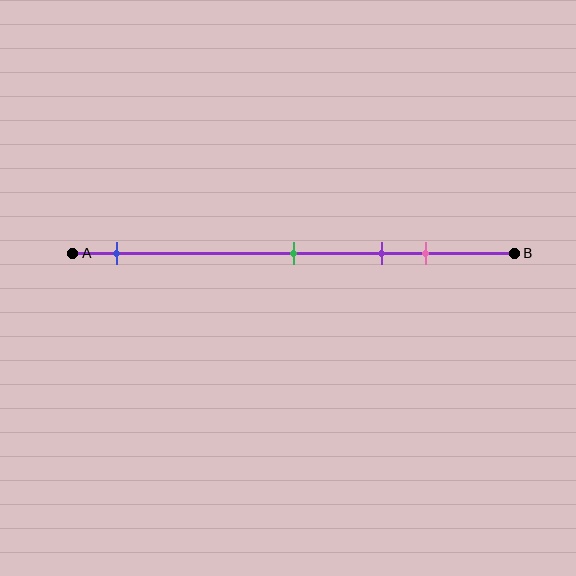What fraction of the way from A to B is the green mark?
The green mark is approximately 50% (0.5) of the way from A to B.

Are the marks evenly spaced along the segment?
No, the marks are not evenly spaced.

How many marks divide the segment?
There are 4 marks dividing the segment.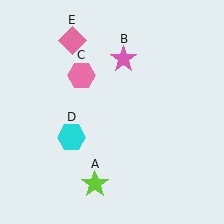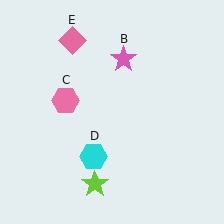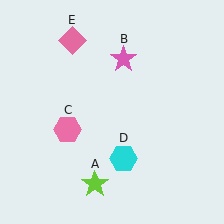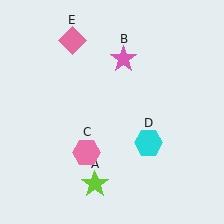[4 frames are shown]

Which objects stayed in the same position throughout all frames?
Lime star (object A) and pink star (object B) and pink diamond (object E) remained stationary.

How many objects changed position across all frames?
2 objects changed position: pink hexagon (object C), cyan hexagon (object D).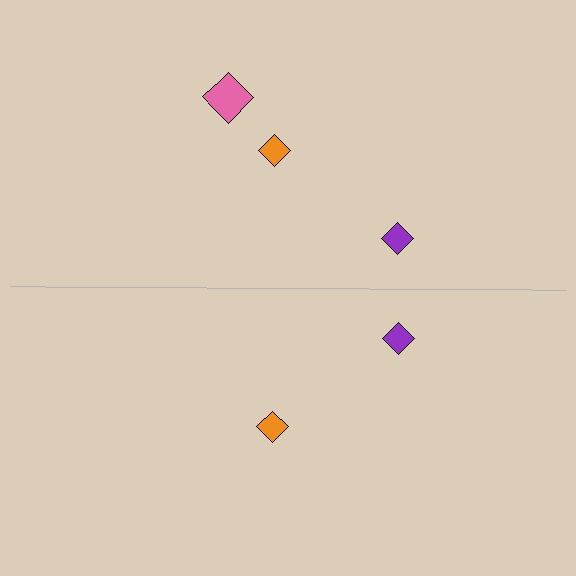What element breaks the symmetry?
A pink diamond is missing from the bottom side.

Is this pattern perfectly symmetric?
No, the pattern is not perfectly symmetric. A pink diamond is missing from the bottom side.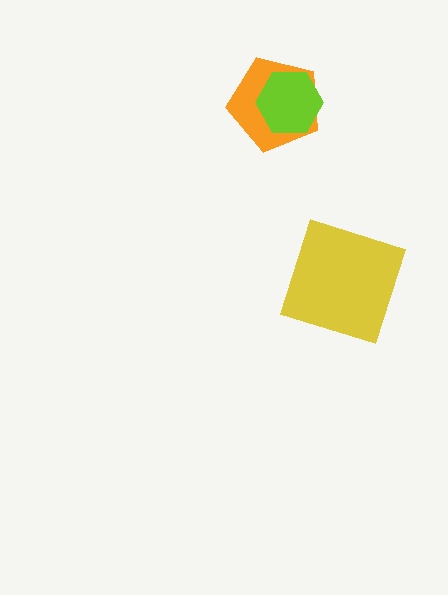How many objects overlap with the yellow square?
0 objects overlap with the yellow square.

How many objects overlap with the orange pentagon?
1 object overlaps with the orange pentagon.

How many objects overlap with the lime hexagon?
1 object overlaps with the lime hexagon.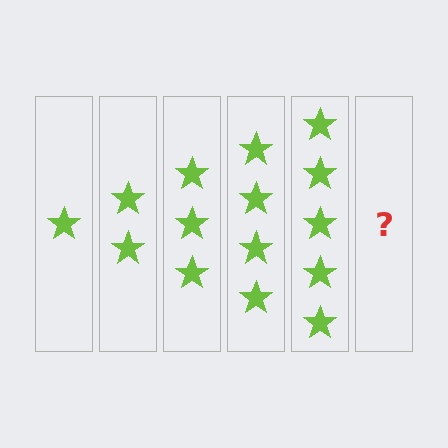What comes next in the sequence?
The next element should be 6 stars.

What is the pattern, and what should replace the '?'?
The pattern is that each step adds one more star. The '?' should be 6 stars.